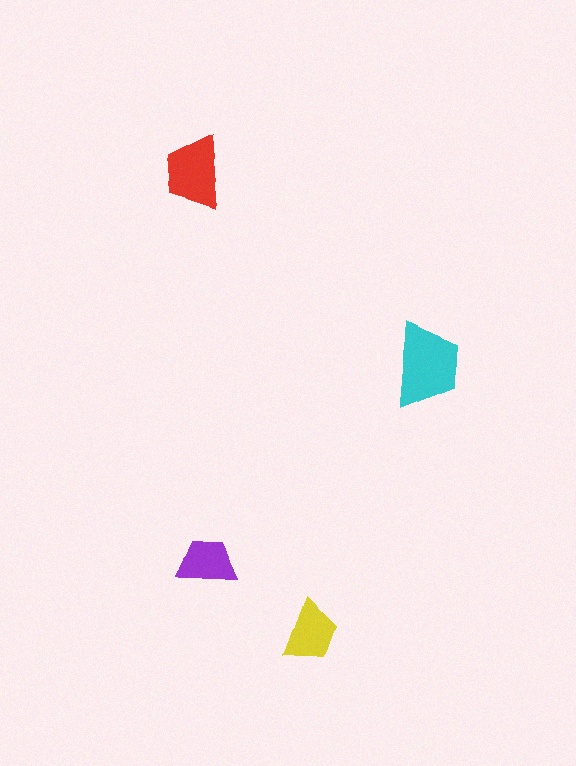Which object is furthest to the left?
The red trapezoid is leftmost.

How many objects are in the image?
There are 4 objects in the image.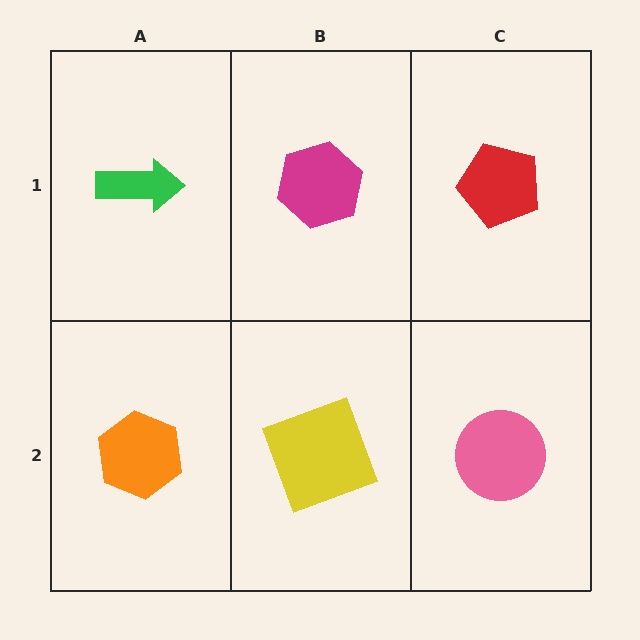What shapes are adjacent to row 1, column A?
An orange hexagon (row 2, column A), a magenta hexagon (row 1, column B).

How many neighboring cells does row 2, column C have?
2.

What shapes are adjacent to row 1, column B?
A yellow square (row 2, column B), a green arrow (row 1, column A), a red pentagon (row 1, column C).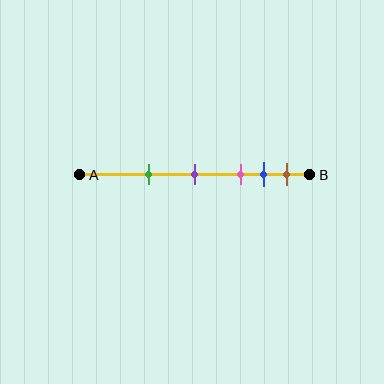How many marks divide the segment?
There are 5 marks dividing the segment.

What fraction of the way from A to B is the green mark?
The green mark is approximately 30% (0.3) of the way from A to B.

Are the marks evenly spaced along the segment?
No, the marks are not evenly spaced.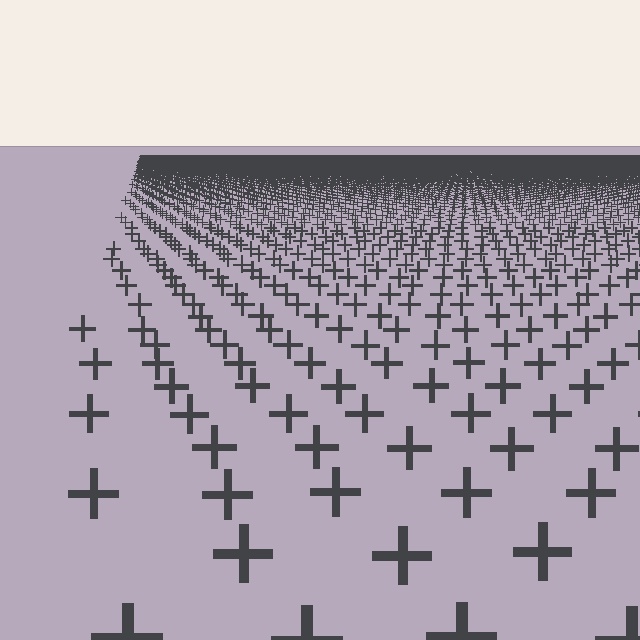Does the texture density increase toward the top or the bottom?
Density increases toward the top.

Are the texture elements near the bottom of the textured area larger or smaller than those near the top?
Larger. Near the bottom, elements are closer to the viewer and appear at a bigger on-screen size.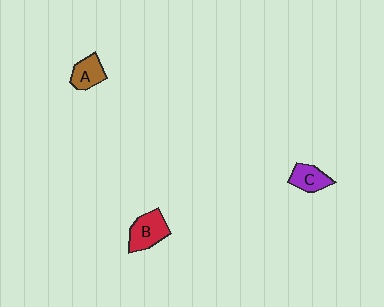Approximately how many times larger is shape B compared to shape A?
Approximately 1.4 times.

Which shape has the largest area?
Shape B (red).